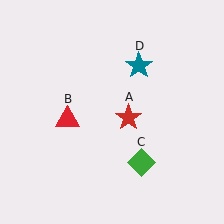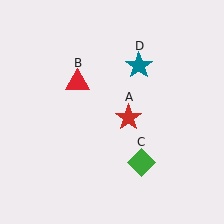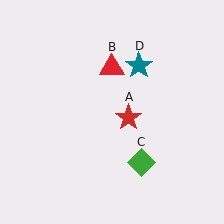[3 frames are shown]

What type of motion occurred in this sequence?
The red triangle (object B) rotated clockwise around the center of the scene.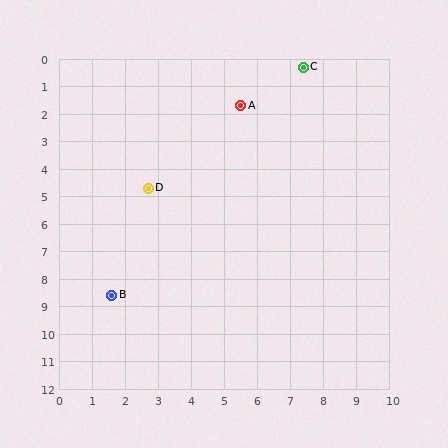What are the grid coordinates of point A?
Point A is at approximately (5.5, 1.7).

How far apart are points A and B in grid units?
Points A and B are about 7.9 grid units apart.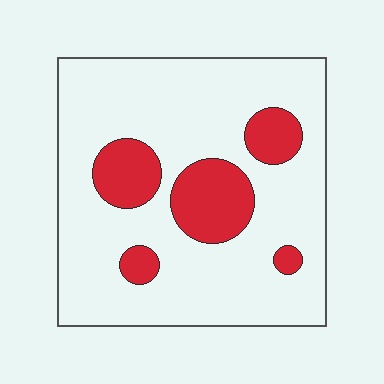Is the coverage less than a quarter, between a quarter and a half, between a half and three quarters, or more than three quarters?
Less than a quarter.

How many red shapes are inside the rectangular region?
5.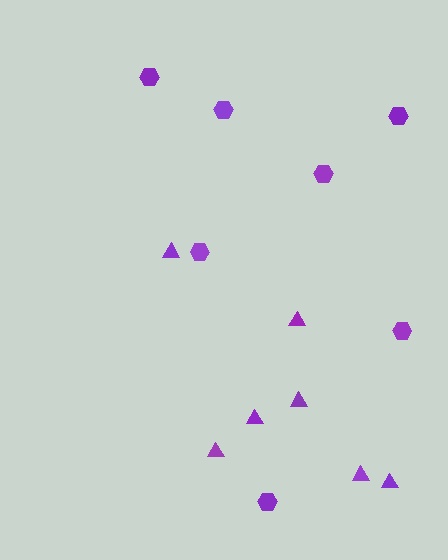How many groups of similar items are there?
There are 2 groups: one group of hexagons (7) and one group of triangles (7).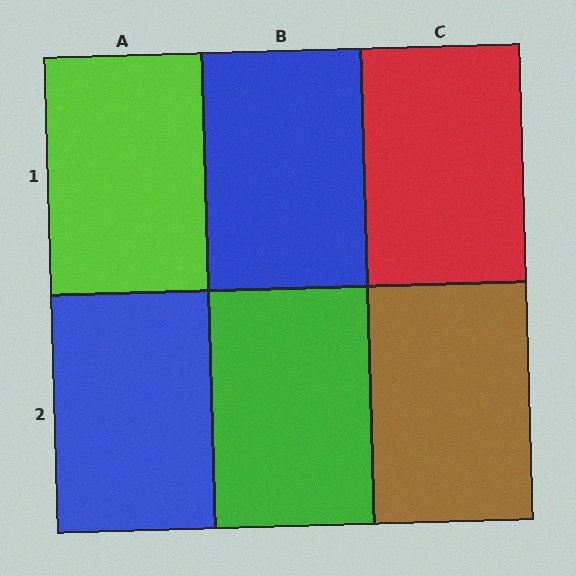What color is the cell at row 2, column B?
Green.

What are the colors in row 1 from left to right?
Lime, blue, red.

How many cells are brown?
1 cell is brown.